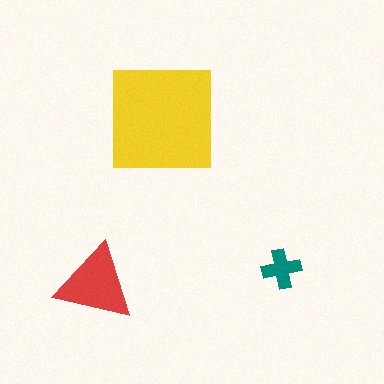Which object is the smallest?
The teal cross.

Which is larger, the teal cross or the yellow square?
The yellow square.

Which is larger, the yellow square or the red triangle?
The yellow square.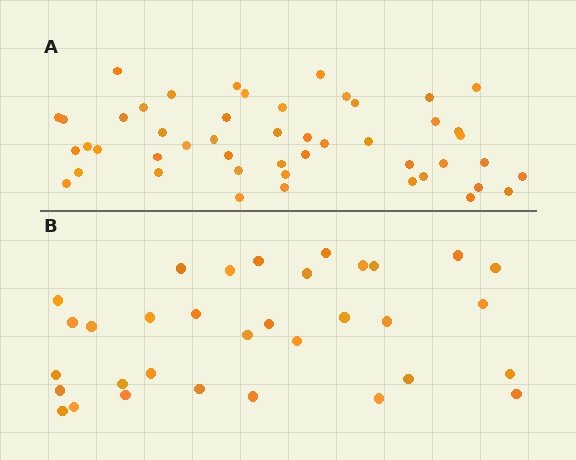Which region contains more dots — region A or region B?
Region A (the top region) has more dots.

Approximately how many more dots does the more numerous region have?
Region A has approximately 15 more dots than region B.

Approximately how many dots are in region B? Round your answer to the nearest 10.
About 30 dots. (The exact count is 33, which rounds to 30.)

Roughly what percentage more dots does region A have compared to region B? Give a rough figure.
About 45% more.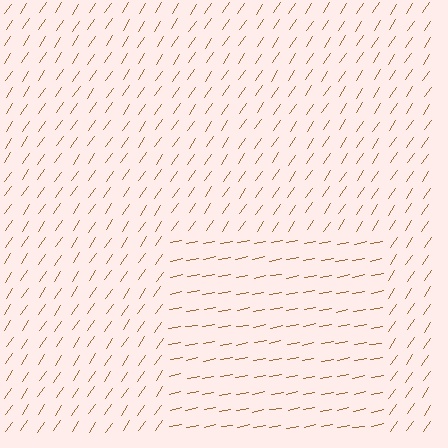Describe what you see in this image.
The image is filled with small brown line segments. A rectangle region in the image has lines oriented differently from the surrounding lines, creating a visible texture boundary.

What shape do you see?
I see a rectangle.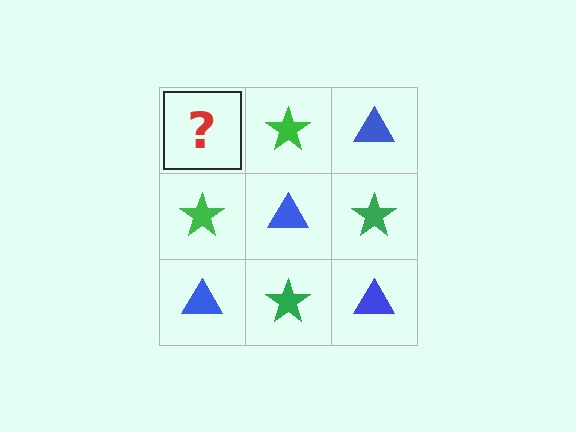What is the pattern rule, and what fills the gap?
The rule is that it alternates blue triangle and green star in a checkerboard pattern. The gap should be filled with a blue triangle.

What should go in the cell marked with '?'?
The missing cell should contain a blue triangle.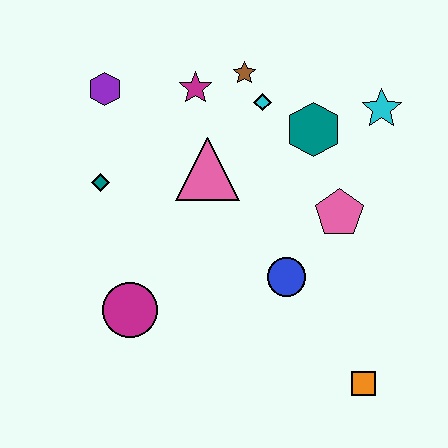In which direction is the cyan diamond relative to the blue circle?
The cyan diamond is above the blue circle.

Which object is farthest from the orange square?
The purple hexagon is farthest from the orange square.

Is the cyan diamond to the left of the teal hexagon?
Yes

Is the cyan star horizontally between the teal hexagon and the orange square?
No